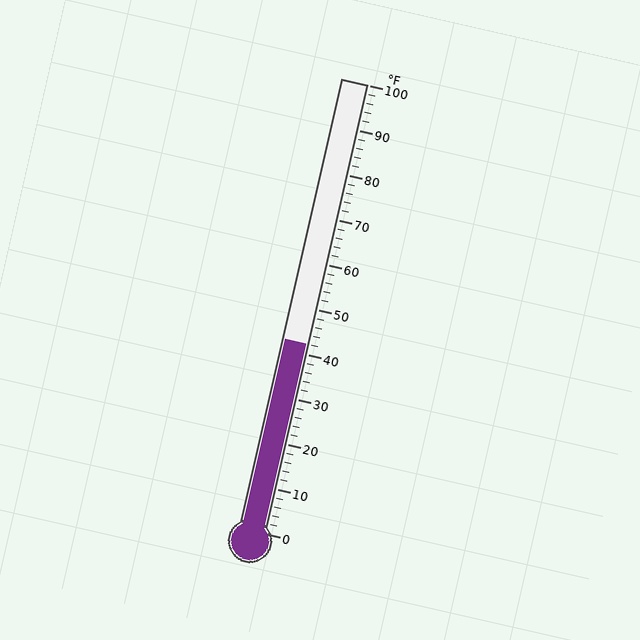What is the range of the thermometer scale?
The thermometer scale ranges from 0°F to 100°F.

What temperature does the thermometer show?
The thermometer shows approximately 42°F.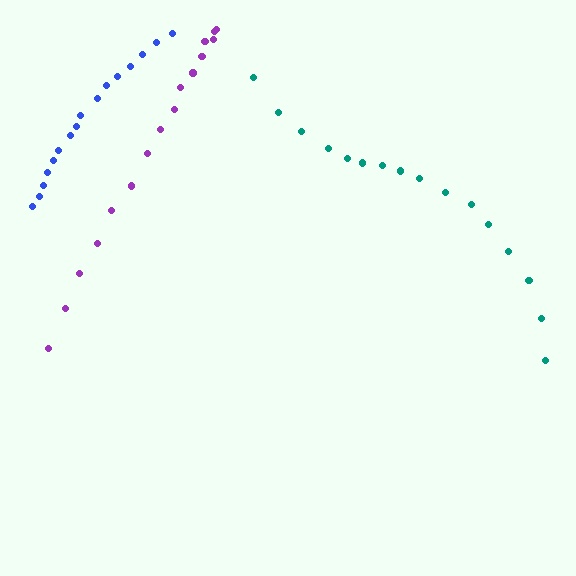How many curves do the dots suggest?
There are 3 distinct paths.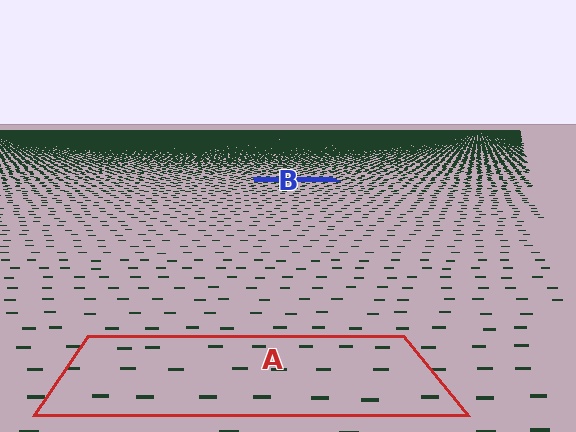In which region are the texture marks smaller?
The texture marks are smaller in region B, because it is farther away.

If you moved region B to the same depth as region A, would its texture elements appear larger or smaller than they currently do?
They would appear larger. At a closer depth, the same texture elements are projected at a bigger on-screen size.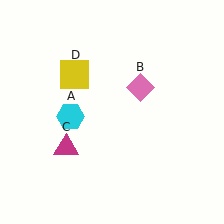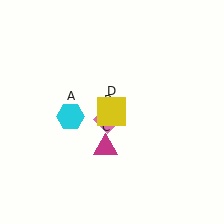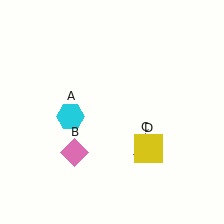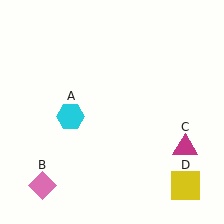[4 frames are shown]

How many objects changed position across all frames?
3 objects changed position: pink diamond (object B), magenta triangle (object C), yellow square (object D).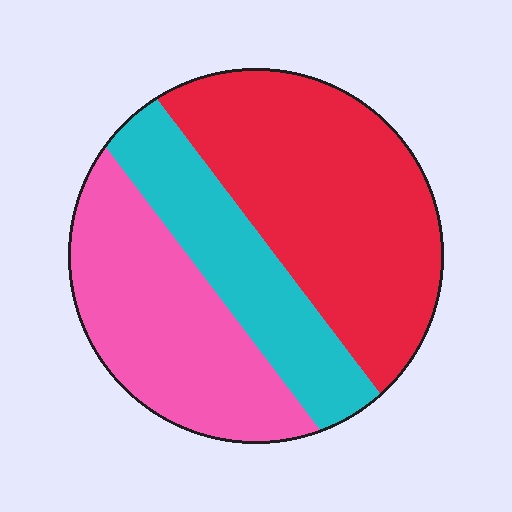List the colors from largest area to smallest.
From largest to smallest: red, pink, cyan.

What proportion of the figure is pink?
Pink takes up about one third (1/3) of the figure.